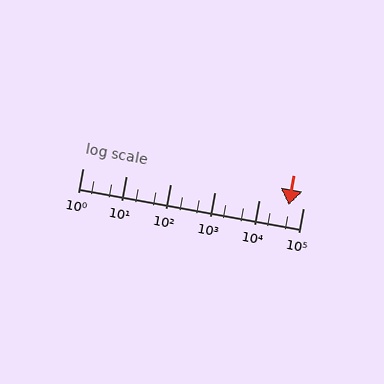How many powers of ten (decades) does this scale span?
The scale spans 5 decades, from 1 to 100000.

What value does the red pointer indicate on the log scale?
The pointer indicates approximately 47000.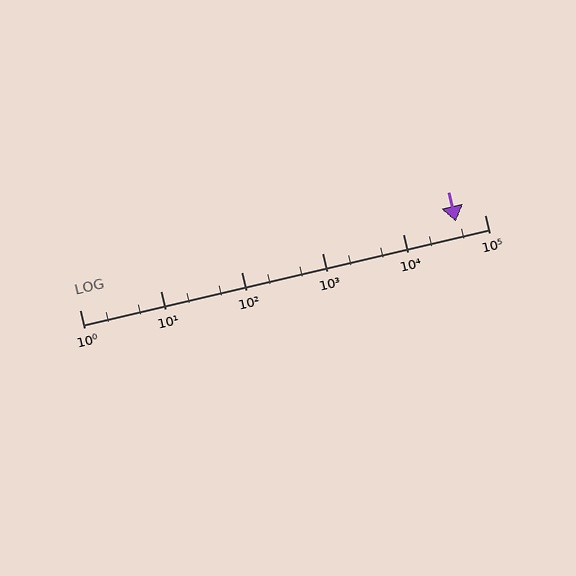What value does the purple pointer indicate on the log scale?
The pointer indicates approximately 44000.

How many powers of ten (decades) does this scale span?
The scale spans 5 decades, from 1 to 100000.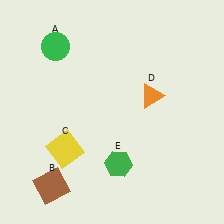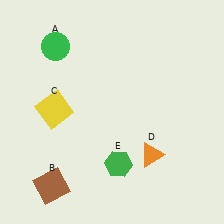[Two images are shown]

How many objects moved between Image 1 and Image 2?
2 objects moved between the two images.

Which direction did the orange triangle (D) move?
The orange triangle (D) moved down.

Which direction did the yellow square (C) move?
The yellow square (C) moved up.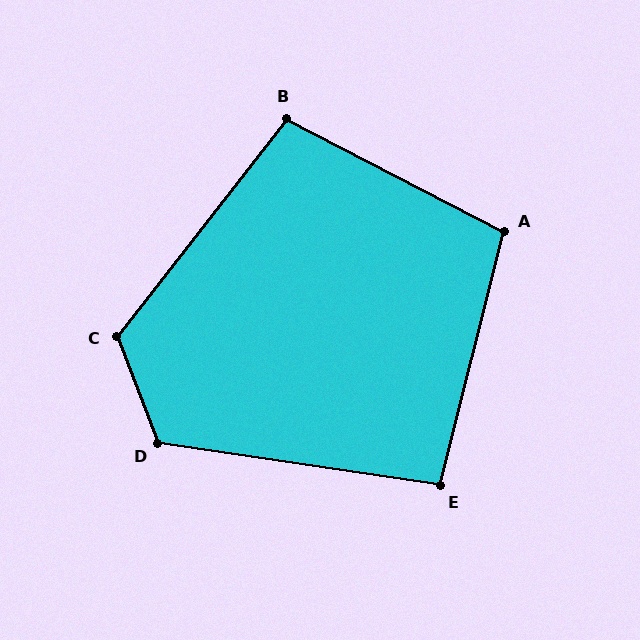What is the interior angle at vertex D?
Approximately 119 degrees (obtuse).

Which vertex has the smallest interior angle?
E, at approximately 96 degrees.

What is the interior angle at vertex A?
Approximately 103 degrees (obtuse).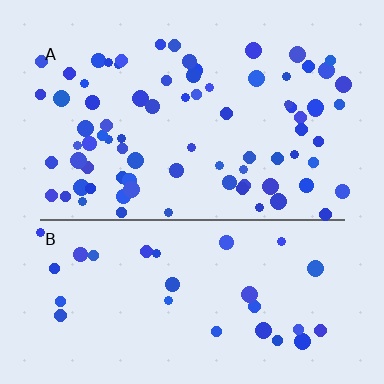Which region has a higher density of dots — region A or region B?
A (the top).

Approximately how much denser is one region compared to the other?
Approximately 2.6× — region A over region B.